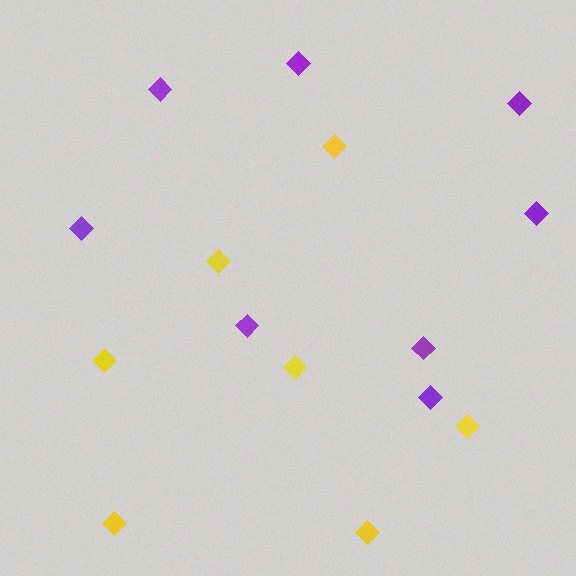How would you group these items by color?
There are 2 groups: one group of purple diamonds (8) and one group of yellow diamonds (7).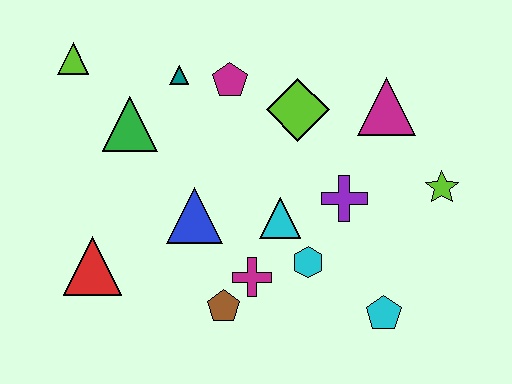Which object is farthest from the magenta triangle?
The red triangle is farthest from the magenta triangle.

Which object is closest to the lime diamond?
The magenta pentagon is closest to the lime diamond.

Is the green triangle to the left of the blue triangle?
Yes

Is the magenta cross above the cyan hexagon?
No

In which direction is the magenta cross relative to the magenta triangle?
The magenta cross is below the magenta triangle.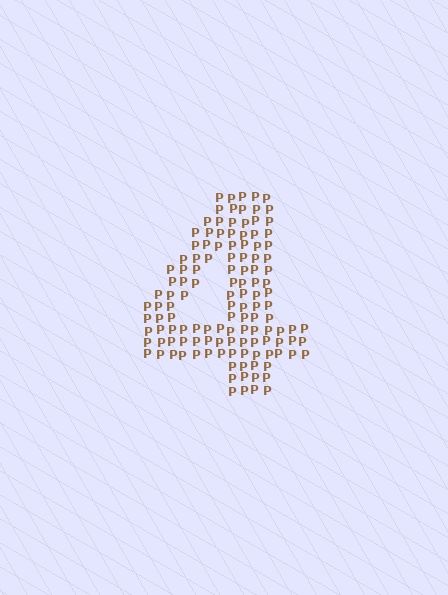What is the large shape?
The large shape is the digit 4.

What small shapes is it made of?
It is made of small letter P's.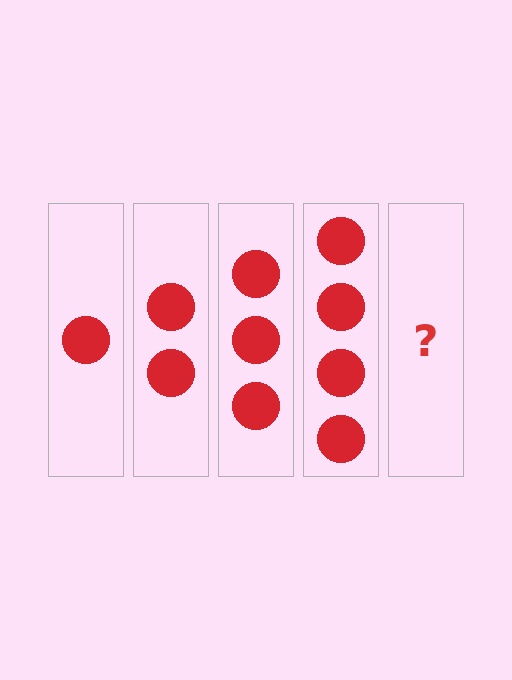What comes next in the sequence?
The next element should be 5 circles.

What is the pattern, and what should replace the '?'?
The pattern is that each step adds one more circle. The '?' should be 5 circles.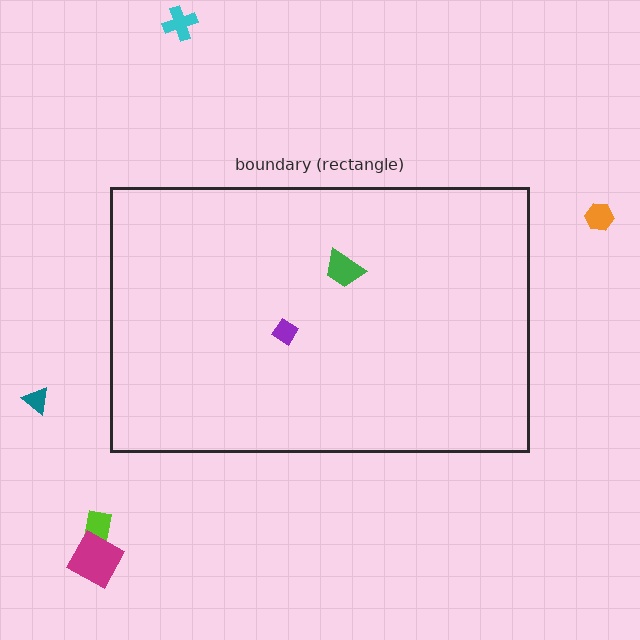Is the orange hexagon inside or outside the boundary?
Outside.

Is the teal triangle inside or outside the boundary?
Outside.